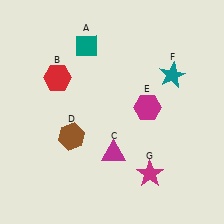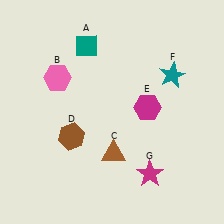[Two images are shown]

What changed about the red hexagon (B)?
In Image 1, B is red. In Image 2, it changed to pink.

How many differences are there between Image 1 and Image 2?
There are 2 differences between the two images.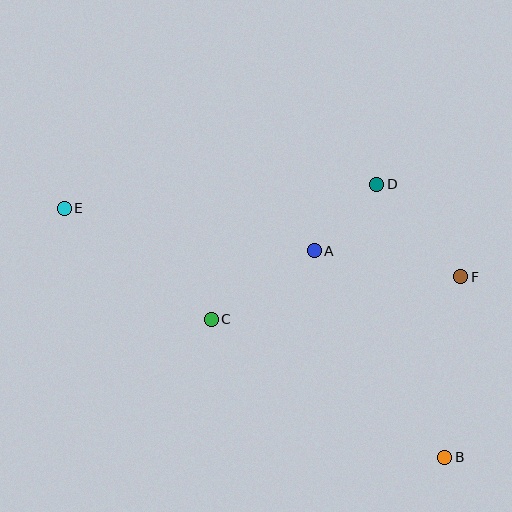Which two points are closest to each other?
Points A and D are closest to each other.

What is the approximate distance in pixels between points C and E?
The distance between C and E is approximately 184 pixels.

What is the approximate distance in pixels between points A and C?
The distance between A and C is approximately 124 pixels.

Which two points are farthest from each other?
Points B and E are farthest from each other.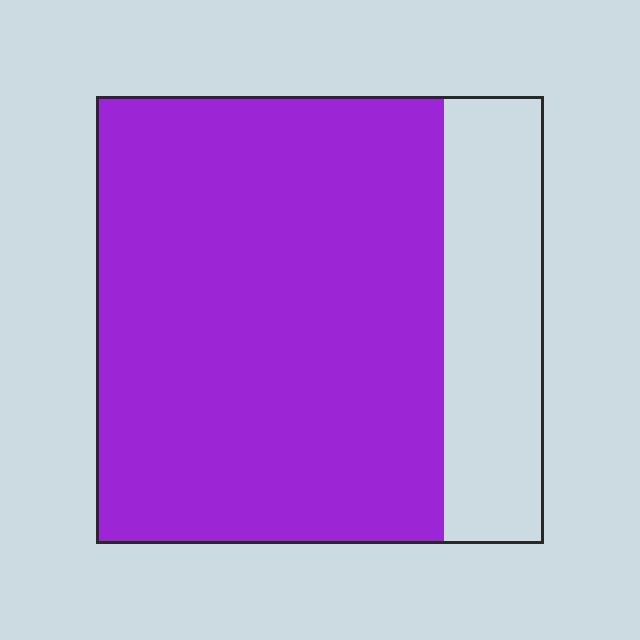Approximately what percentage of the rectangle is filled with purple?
Approximately 80%.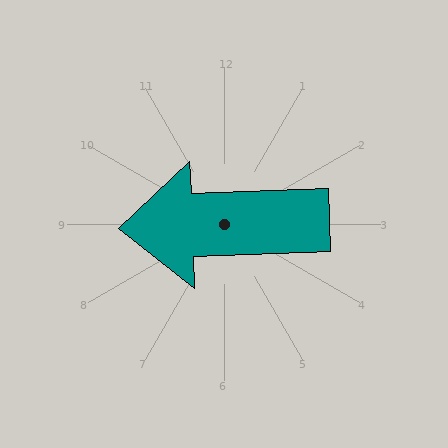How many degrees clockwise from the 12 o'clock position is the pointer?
Approximately 268 degrees.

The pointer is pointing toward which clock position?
Roughly 9 o'clock.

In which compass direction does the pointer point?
West.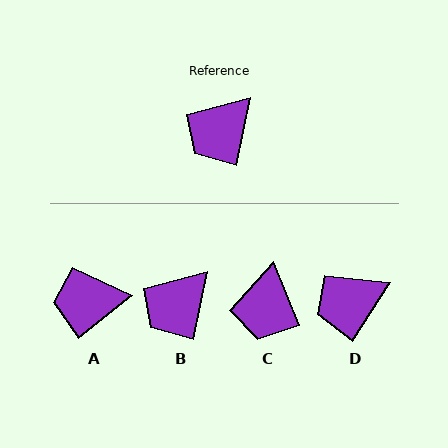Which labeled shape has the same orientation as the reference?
B.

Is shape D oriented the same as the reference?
No, it is off by about 21 degrees.